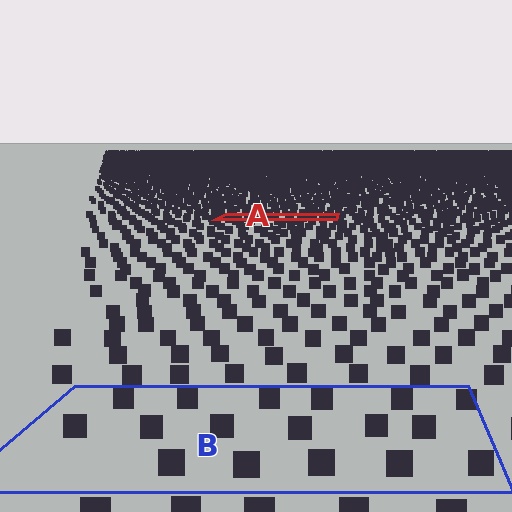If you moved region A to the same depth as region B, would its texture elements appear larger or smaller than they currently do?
They would appear larger. At a closer depth, the same texture elements are projected at a bigger on-screen size.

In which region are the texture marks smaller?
The texture marks are smaller in region A, because it is farther away.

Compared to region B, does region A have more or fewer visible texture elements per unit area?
Region A has more texture elements per unit area — they are packed more densely because it is farther away.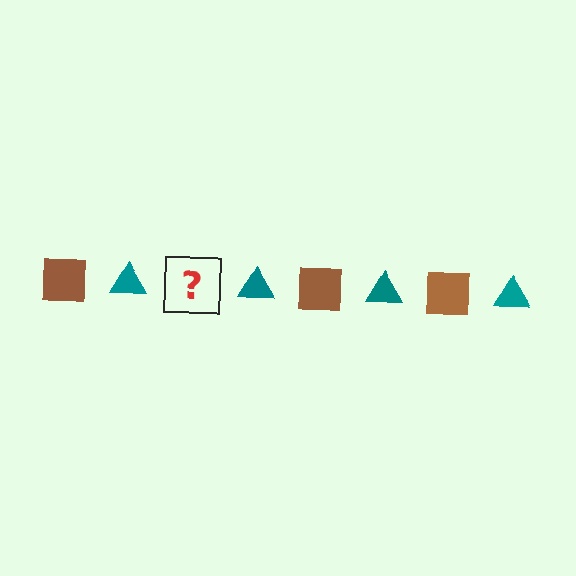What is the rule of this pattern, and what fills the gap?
The rule is that the pattern alternates between brown square and teal triangle. The gap should be filled with a brown square.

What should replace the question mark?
The question mark should be replaced with a brown square.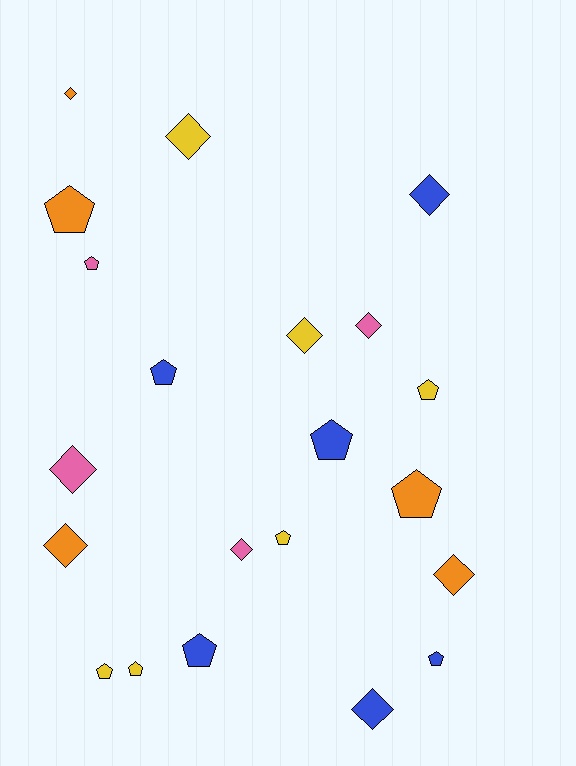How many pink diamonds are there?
There are 3 pink diamonds.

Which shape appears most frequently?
Pentagon, with 11 objects.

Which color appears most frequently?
Yellow, with 6 objects.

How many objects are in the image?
There are 21 objects.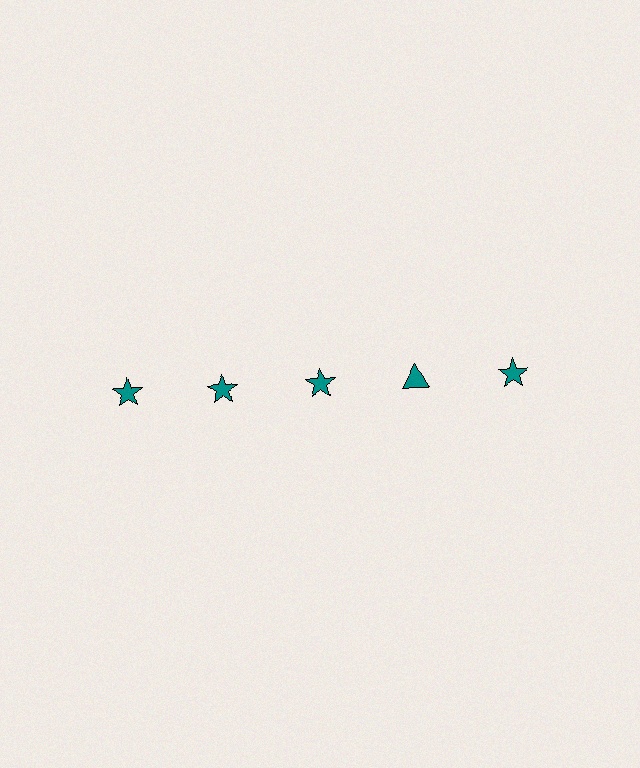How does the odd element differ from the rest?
It has a different shape: triangle instead of star.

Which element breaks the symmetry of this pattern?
The teal triangle in the top row, second from right column breaks the symmetry. All other shapes are teal stars.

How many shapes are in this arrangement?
There are 5 shapes arranged in a grid pattern.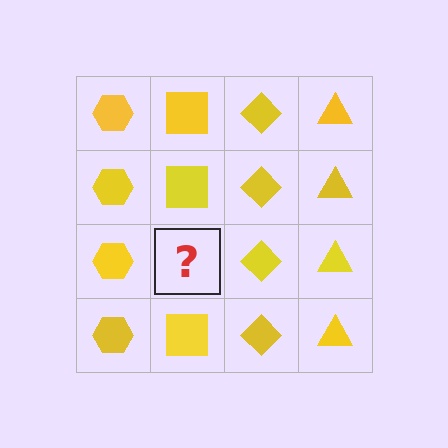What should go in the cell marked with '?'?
The missing cell should contain a yellow square.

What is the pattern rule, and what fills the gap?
The rule is that each column has a consistent shape. The gap should be filled with a yellow square.